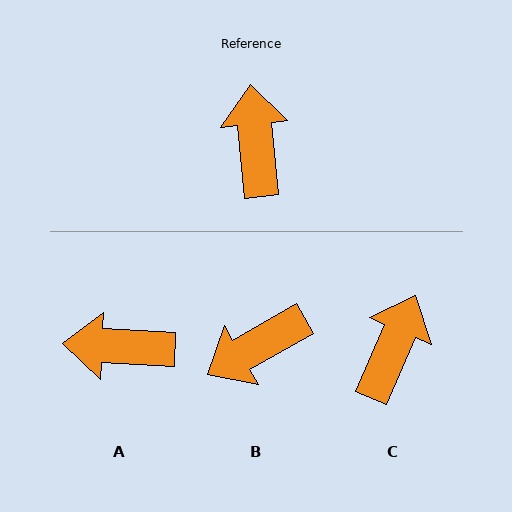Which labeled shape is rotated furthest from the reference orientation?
B, about 114 degrees away.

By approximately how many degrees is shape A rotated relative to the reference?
Approximately 82 degrees counter-clockwise.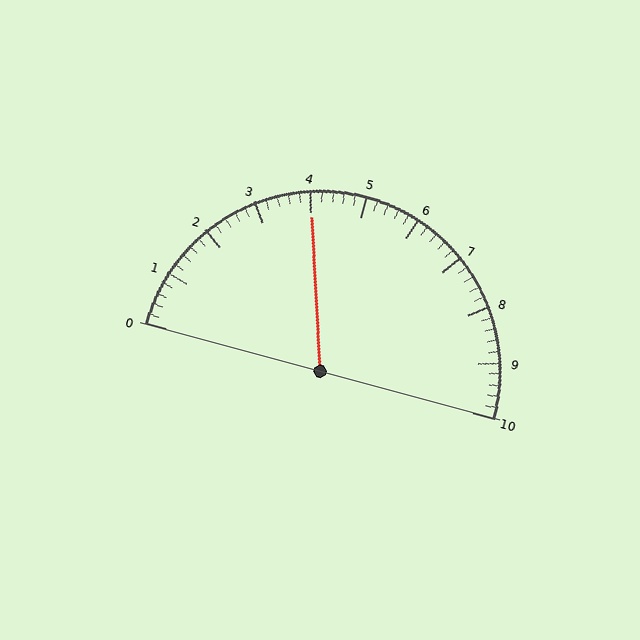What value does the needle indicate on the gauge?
The needle indicates approximately 4.0.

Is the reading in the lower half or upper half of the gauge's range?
The reading is in the lower half of the range (0 to 10).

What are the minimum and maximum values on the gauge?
The gauge ranges from 0 to 10.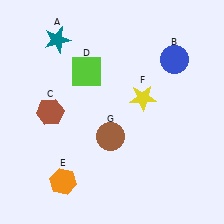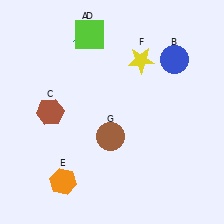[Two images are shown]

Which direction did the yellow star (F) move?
The yellow star (F) moved up.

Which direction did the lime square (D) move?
The lime square (D) moved up.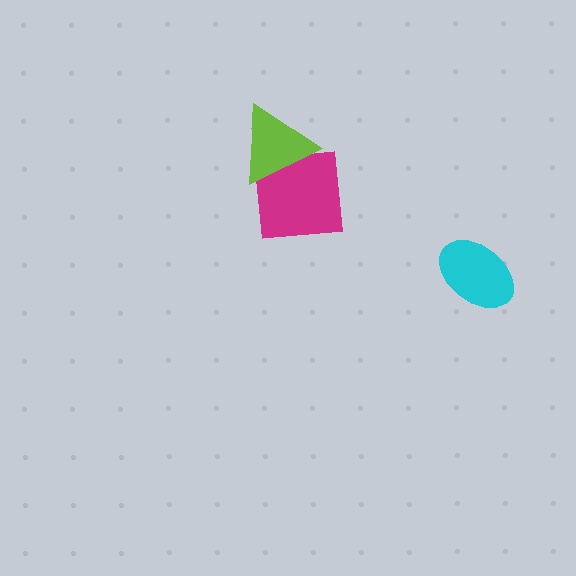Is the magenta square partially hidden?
Yes, it is partially covered by another shape.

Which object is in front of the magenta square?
The lime triangle is in front of the magenta square.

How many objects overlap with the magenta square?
1 object overlaps with the magenta square.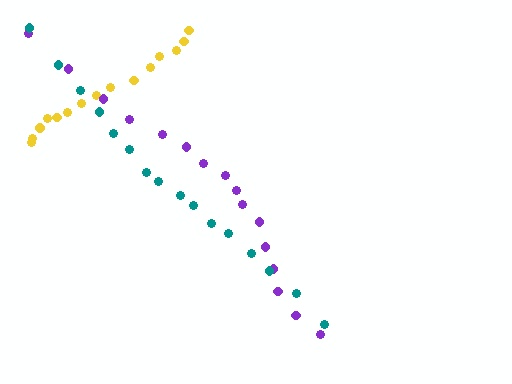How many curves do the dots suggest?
There are 3 distinct paths.